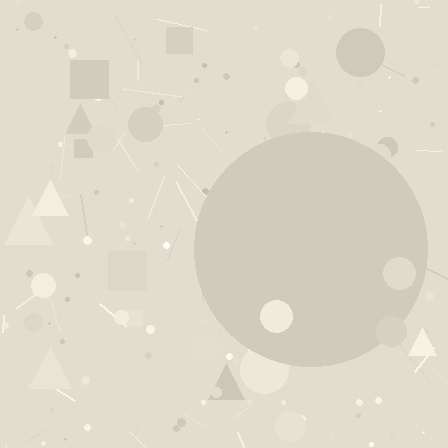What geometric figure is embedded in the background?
A circle is embedded in the background.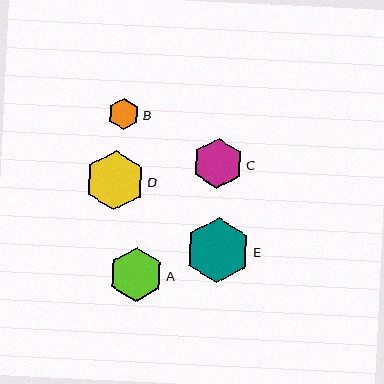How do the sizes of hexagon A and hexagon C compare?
Hexagon A and hexagon C are approximately the same size.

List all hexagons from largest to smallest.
From largest to smallest: E, D, A, C, B.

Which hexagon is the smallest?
Hexagon B is the smallest with a size of approximately 31 pixels.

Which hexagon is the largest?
Hexagon E is the largest with a size of approximately 65 pixels.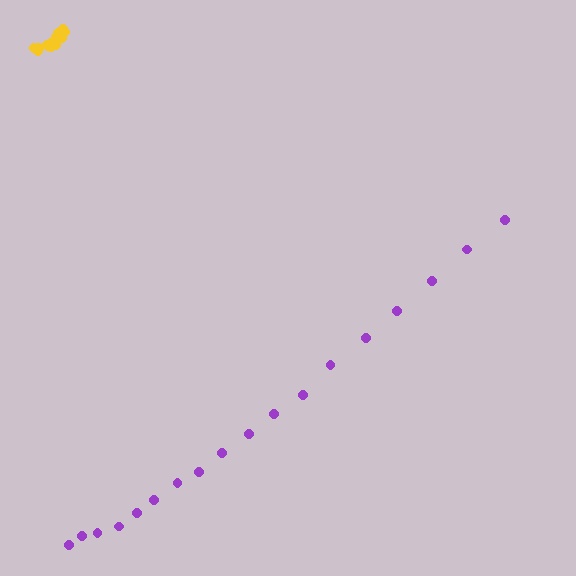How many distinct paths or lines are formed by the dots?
There are 2 distinct paths.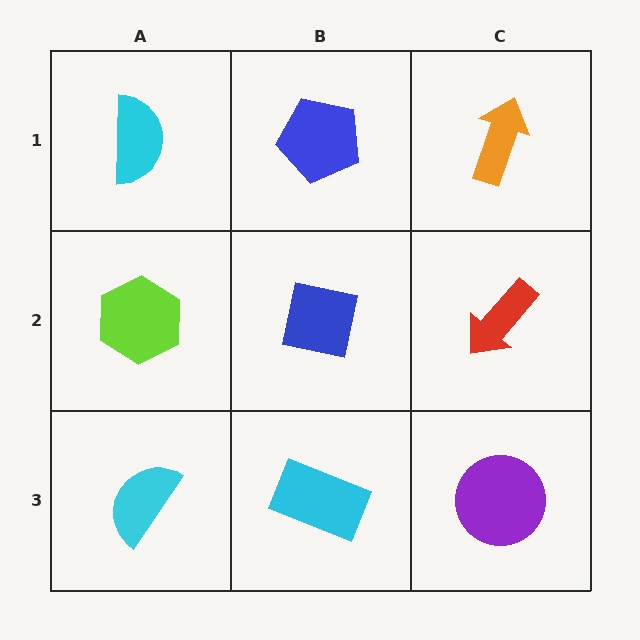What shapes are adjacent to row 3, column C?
A red arrow (row 2, column C), a cyan rectangle (row 3, column B).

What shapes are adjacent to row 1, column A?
A lime hexagon (row 2, column A), a blue pentagon (row 1, column B).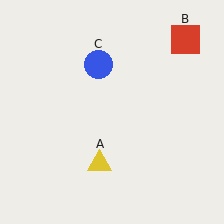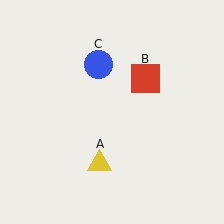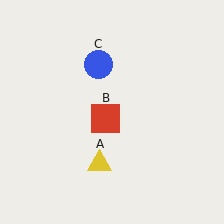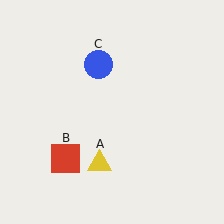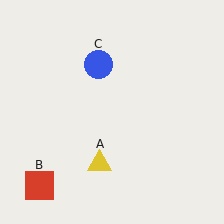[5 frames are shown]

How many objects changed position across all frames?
1 object changed position: red square (object B).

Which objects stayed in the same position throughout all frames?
Yellow triangle (object A) and blue circle (object C) remained stationary.